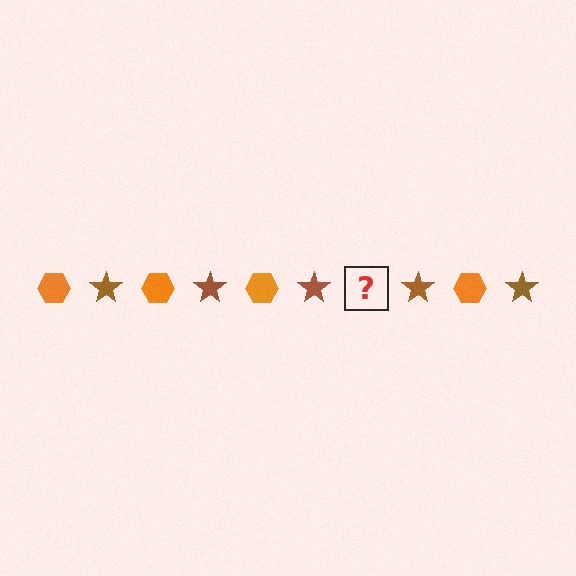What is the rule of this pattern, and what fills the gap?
The rule is that the pattern alternates between orange hexagon and brown star. The gap should be filled with an orange hexagon.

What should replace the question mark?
The question mark should be replaced with an orange hexagon.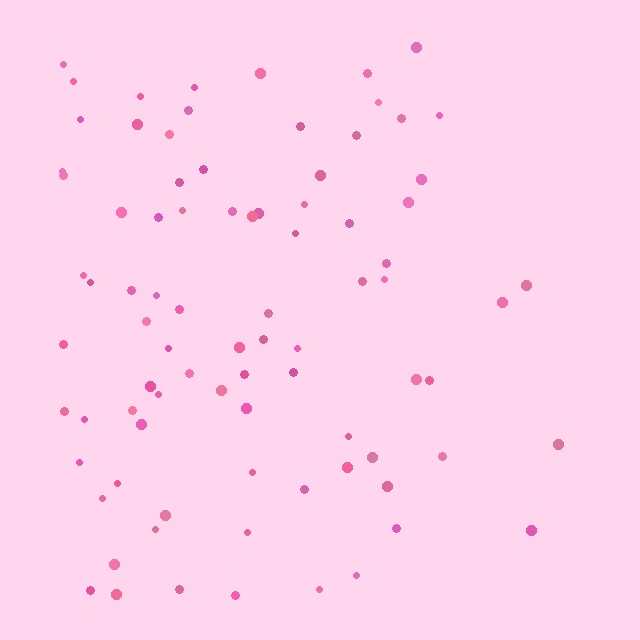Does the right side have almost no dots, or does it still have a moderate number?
Still a moderate number, just noticeably fewer than the left.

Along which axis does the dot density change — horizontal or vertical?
Horizontal.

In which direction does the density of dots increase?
From right to left, with the left side densest.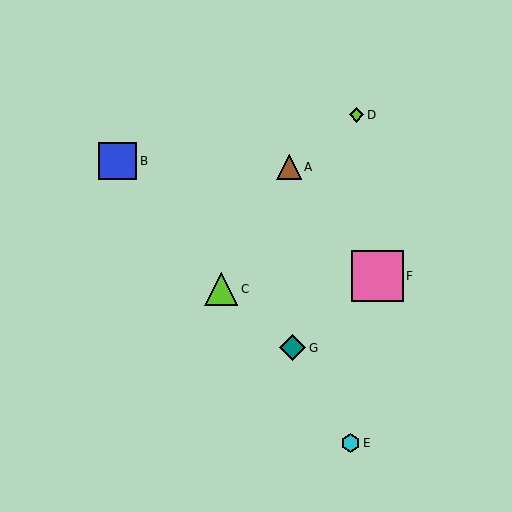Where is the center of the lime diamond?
The center of the lime diamond is at (356, 115).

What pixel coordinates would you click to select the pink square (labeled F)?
Click at (377, 276) to select the pink square F.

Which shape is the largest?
The pink square (labeled F) is the largest.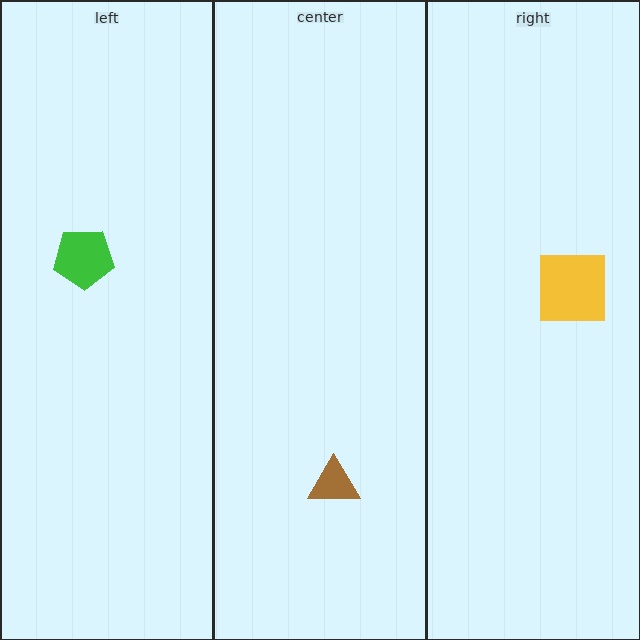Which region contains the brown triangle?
The center region.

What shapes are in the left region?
The green pentagon.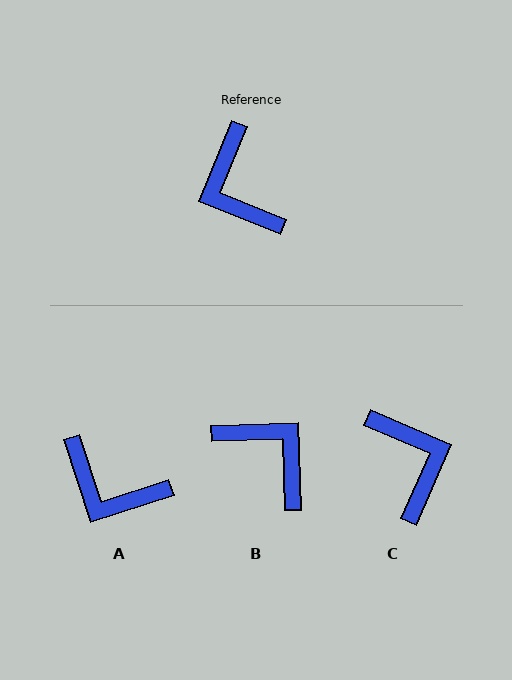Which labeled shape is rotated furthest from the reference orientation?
C, about 179 degrees away.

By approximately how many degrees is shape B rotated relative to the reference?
Approximately 156 degrees clockwise.